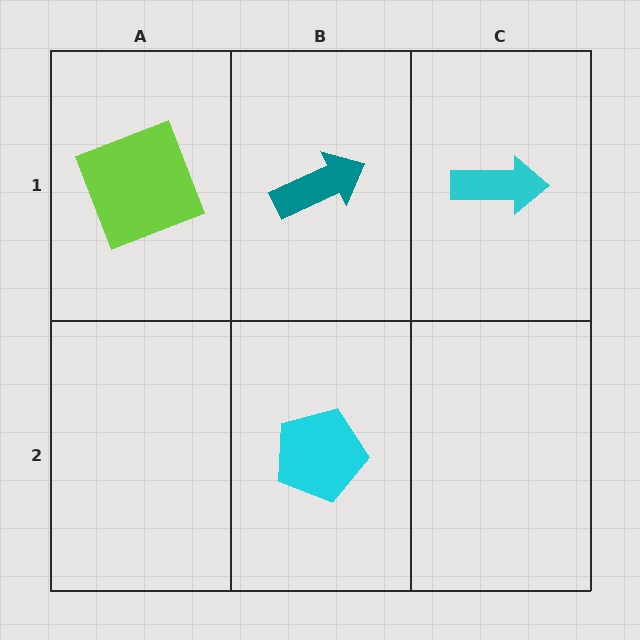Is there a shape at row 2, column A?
No, that cell is empty.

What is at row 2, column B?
A cyan pentagon.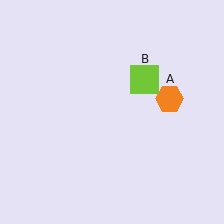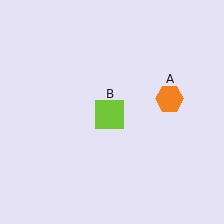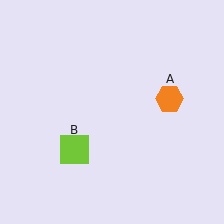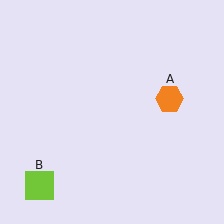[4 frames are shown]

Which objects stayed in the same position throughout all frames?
Orange hexagon (object A) remained stationary.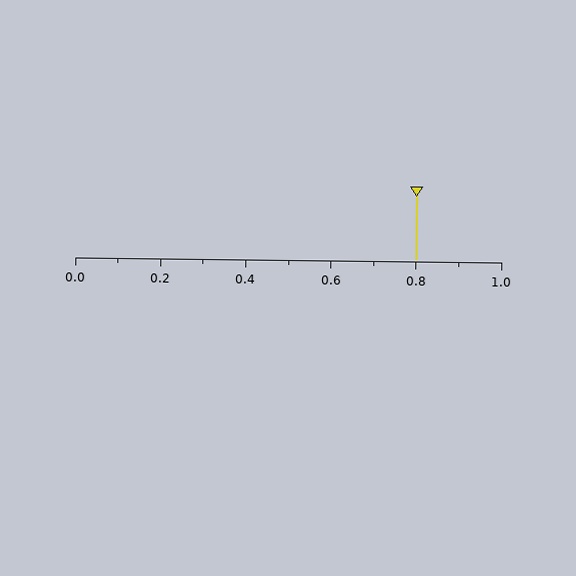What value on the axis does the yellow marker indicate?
The marker indicates approximately 0.8.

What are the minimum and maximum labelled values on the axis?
The axis runs from 0.0 to 1.0.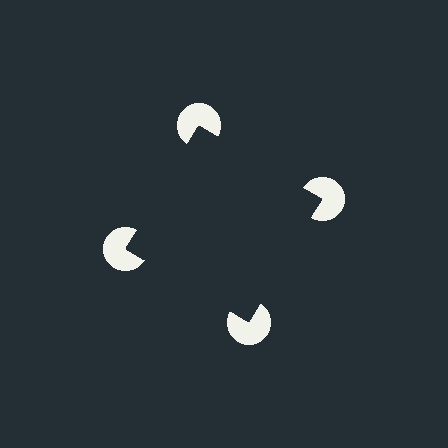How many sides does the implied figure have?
4 sides.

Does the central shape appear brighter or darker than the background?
It typically appears slightly darker than the background, even though no actual brightness change is drawn.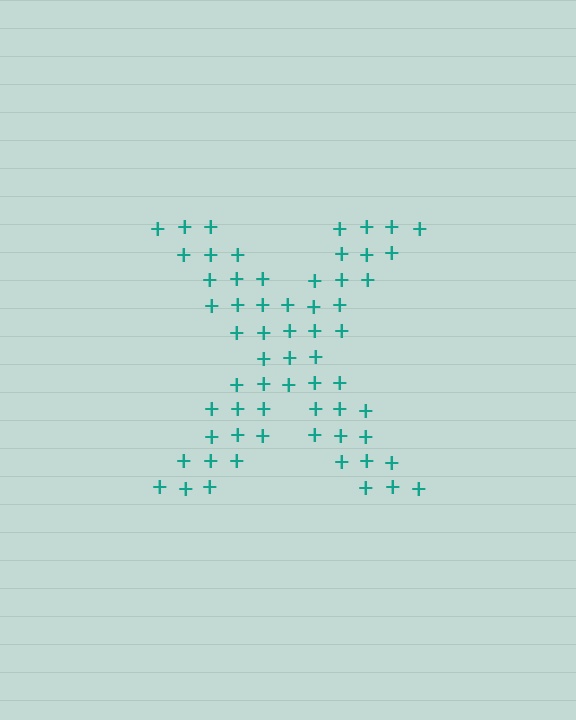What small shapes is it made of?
It is made of small plus signs.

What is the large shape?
The large shape is the letter X.